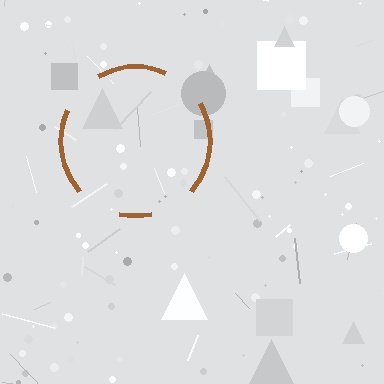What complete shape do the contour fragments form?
The contour fragments form a circle.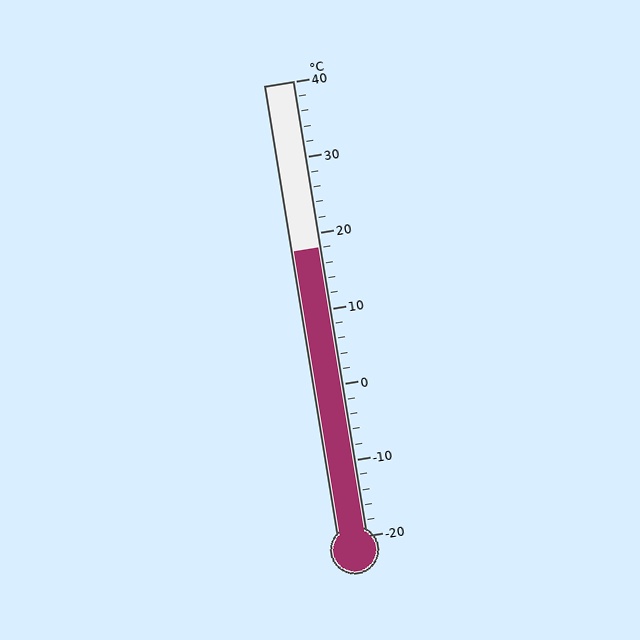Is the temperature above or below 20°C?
The temperature is below 20°C.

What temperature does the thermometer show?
The thermometer shows approximately 18°C.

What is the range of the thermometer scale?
The thermometer scale ranges from -20°C to 40°C.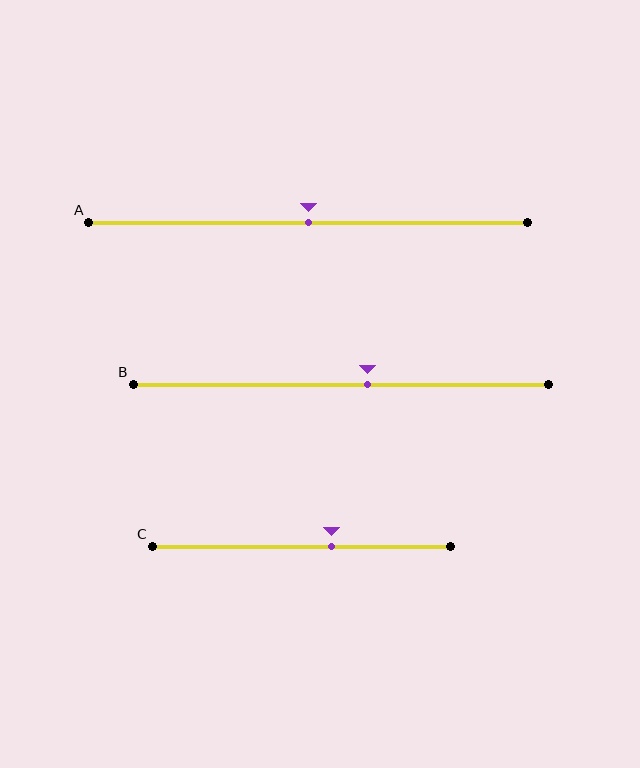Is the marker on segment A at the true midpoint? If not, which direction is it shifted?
Yes, the marker on segment A is at the true midpoint.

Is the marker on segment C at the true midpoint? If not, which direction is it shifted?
No, the marker on segment C is shifted to the right by about 10% of the segment length.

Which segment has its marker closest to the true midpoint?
Segment A has its marker closest to the true midpoint.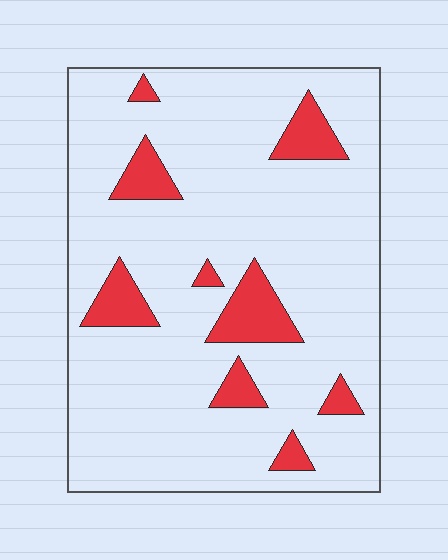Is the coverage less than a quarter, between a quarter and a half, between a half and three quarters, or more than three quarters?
Less than a quarter.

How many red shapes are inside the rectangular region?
9.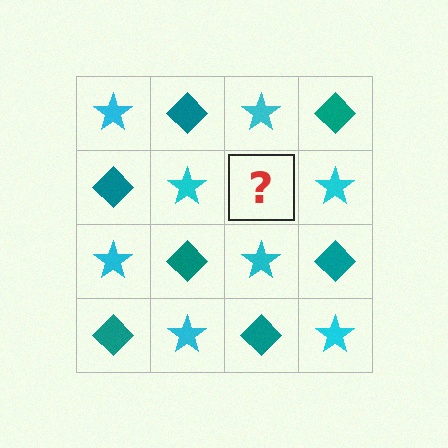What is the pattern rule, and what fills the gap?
The rule is that it alternates cyan star and teal diamond in a checkerboard pattern. The gap should be filled with a teal diamond.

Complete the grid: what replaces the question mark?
The question mark should be replaced with a teal diamond.